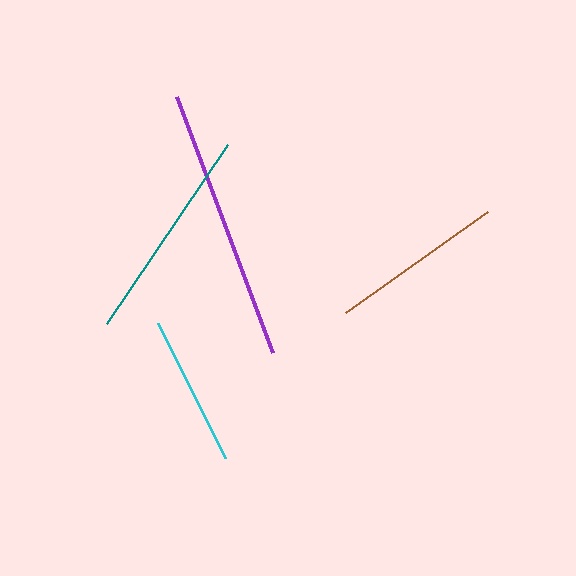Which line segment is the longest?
The purple line is the longest at approximately 273 pixels.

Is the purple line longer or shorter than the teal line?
The purple line is longer than the teal line.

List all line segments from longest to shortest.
From longest to shortest: purple, teal, brown, cyan.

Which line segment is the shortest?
The cyan line is the shortest at approximately 150 pixels.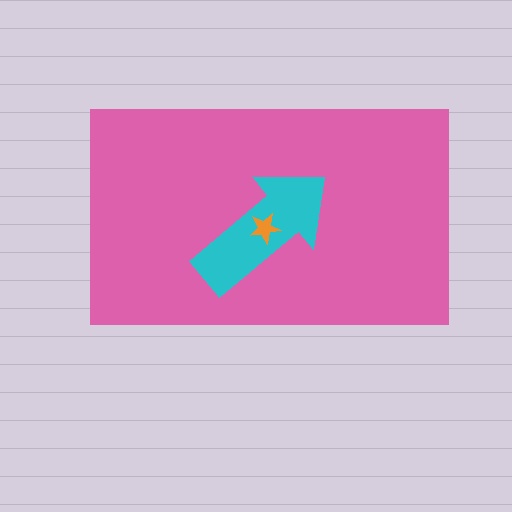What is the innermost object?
The orange star.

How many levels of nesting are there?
3.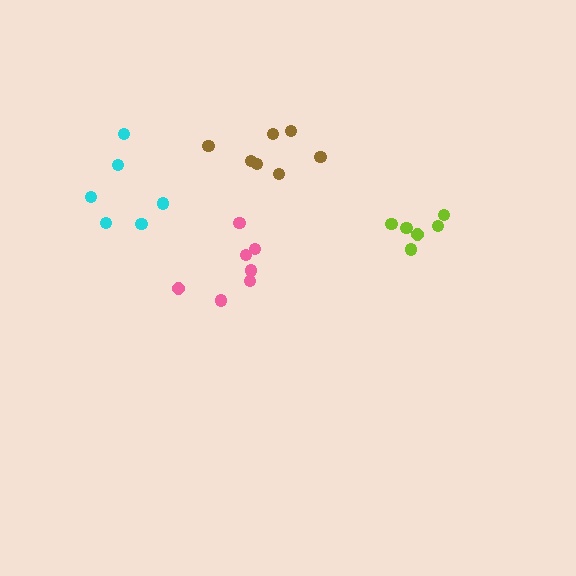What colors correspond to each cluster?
The clusters are colored: cyan, brown, pink, lime.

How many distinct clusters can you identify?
There are 4 distinct clusters.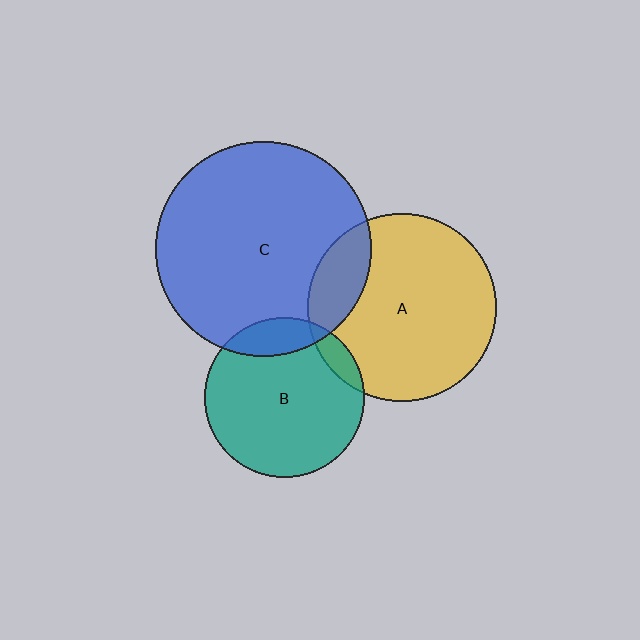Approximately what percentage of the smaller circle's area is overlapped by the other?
Approximately 15%.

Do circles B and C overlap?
Yes.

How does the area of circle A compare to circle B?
Approximately 1.4 times.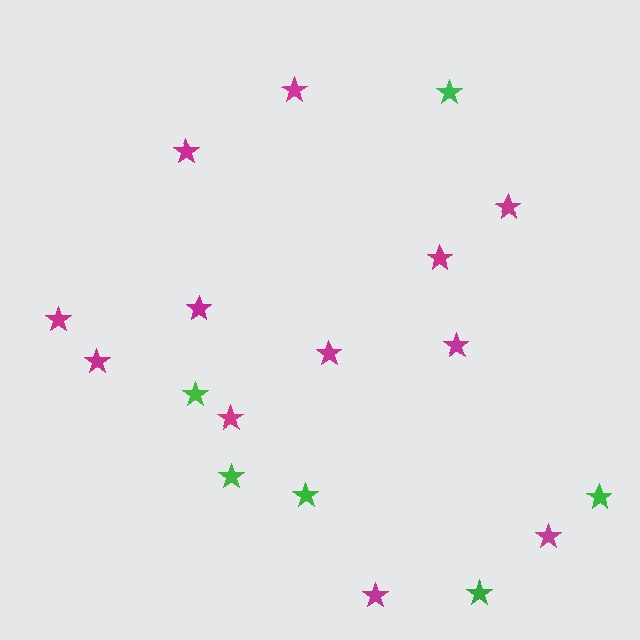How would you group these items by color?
There are 2 groups: one group of magenta stars (12) and one group of green stars (6).